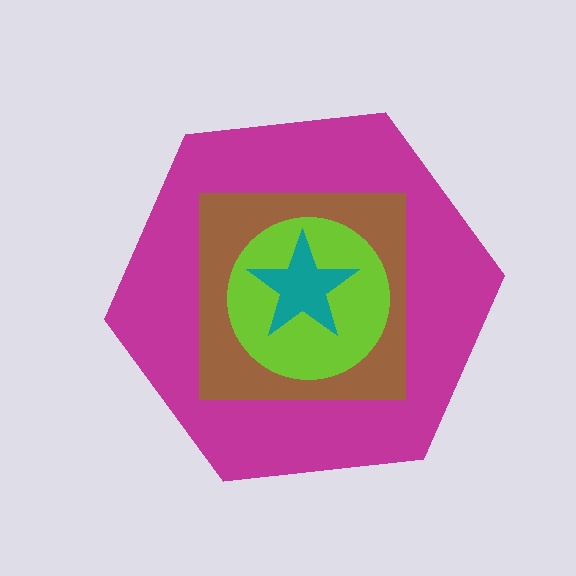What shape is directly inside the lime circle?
The teal star.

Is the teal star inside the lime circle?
Yes.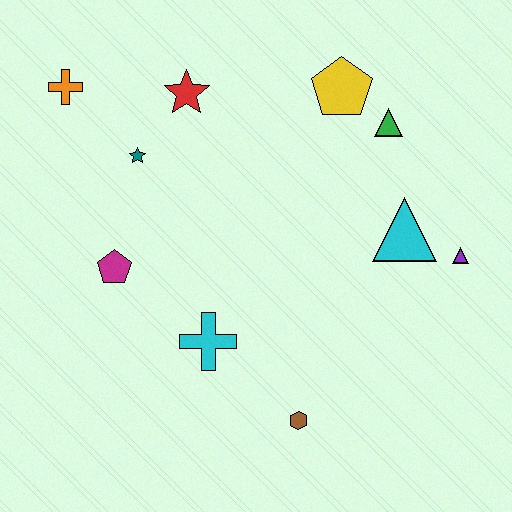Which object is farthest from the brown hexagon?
The orange cross is farthest from the brown hexagon.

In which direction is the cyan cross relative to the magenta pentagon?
The cyan cross is to the right of the magenta pentagon.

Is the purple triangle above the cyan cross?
Yes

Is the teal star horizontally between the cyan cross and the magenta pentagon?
Yes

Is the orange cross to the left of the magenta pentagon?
Yes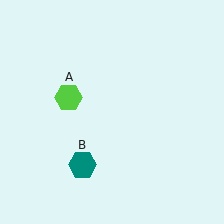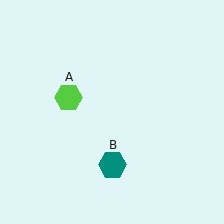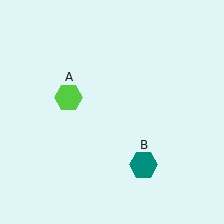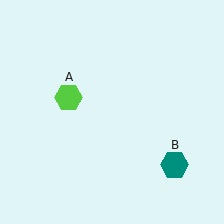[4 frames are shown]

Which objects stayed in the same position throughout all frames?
Lime hexagon (object A) remained stationary.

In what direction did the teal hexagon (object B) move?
The teal hexagon (object B) moved right.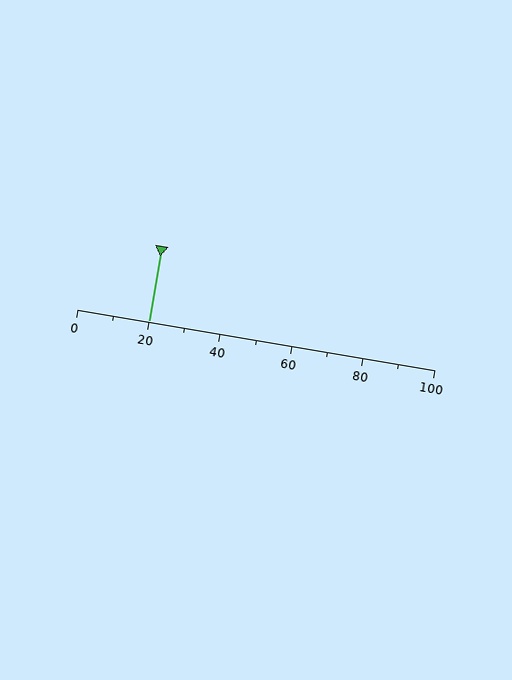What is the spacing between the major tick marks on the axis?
The major ticks are spaced 20 apart.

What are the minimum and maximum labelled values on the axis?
The axis runs from 0 to 100.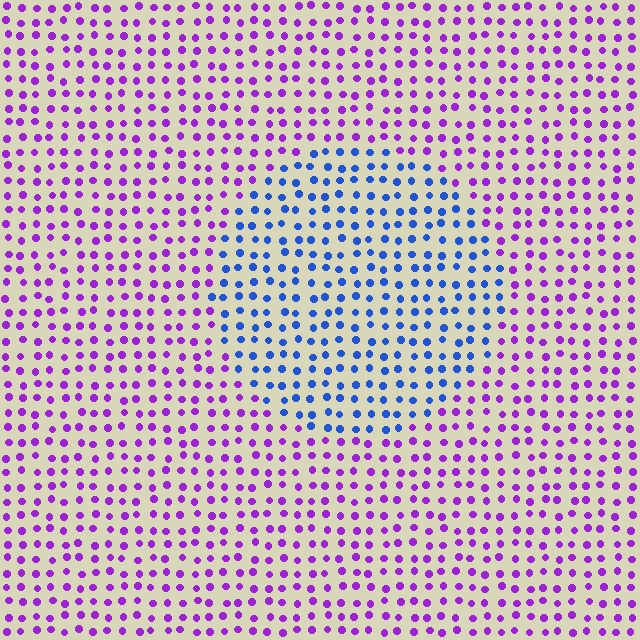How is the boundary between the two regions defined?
The boundary is defined purely by a slight shift in hue (about 59 degrees). Spacing, size, and orientation are identical on both sides.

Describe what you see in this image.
The image is filled with small purple elements in a uniform arrangement. A circle-shaped region is visible where the elements are tinted to a slightly different hue, forming a subtle color boundary.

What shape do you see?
I see a circle.